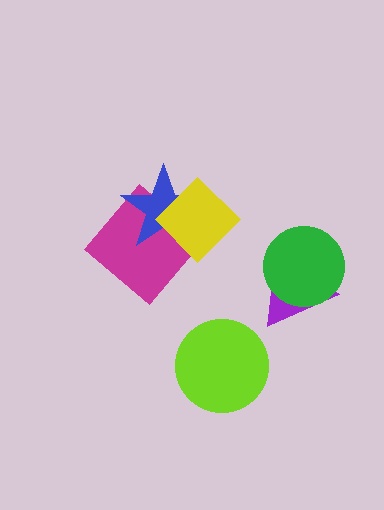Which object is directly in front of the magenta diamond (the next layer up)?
The blue star is directly in front of the magenta diamond.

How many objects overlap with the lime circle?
0 objects overlap with the lime circle.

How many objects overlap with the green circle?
1 object overlaps with the green circle.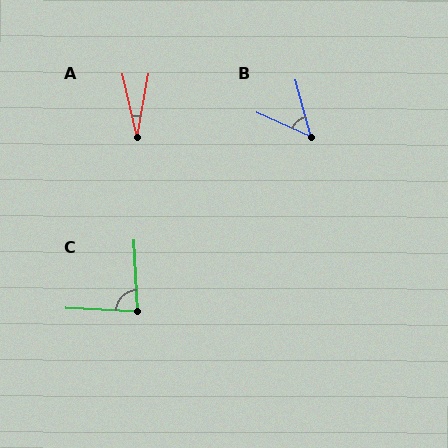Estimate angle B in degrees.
Approximately 51 degrees.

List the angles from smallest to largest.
A (23°), B (51°), C (85°).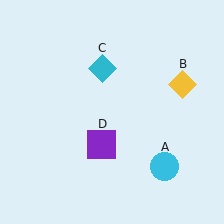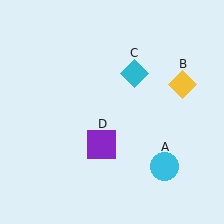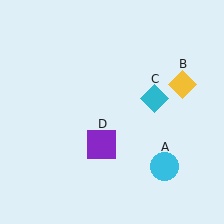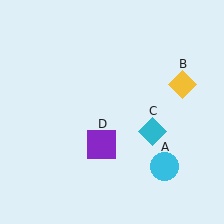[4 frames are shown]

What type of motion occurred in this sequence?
The cyan diamond (object C) rotated clockwise around the center of the scene.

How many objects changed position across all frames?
1 object changed position: cyan diamond (object C).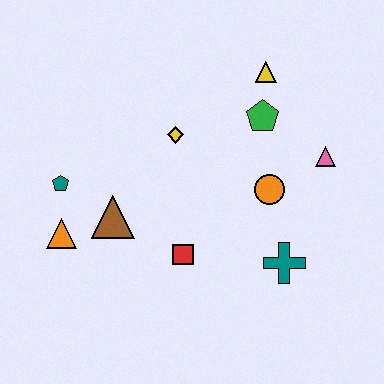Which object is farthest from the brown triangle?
The pink triangle is farthest from the brown triangle.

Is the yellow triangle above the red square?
Yes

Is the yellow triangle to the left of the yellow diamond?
No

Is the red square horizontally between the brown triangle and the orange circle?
Yes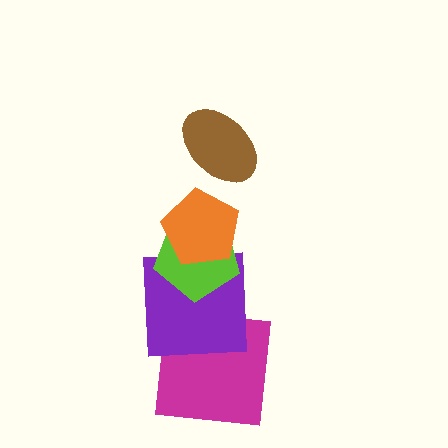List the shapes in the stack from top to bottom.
From top to bottom: the brown ellipse, the orange pentagon, the lime pentagon, the purple square, the magenta square.